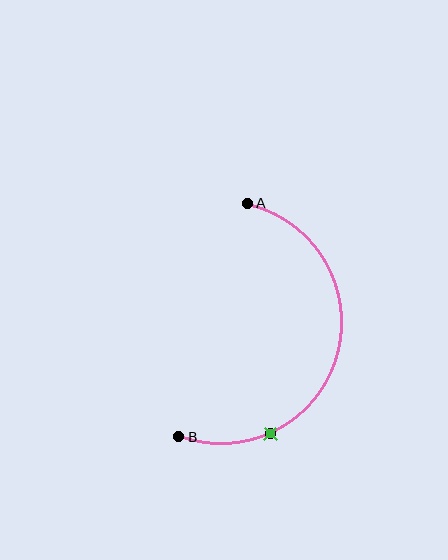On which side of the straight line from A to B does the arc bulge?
The arc bulges to the right of the straight line connecting A and B.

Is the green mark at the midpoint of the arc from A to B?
No. The green mark lies on the arc but is closer to endpoint B. The arc midpoint would be at the point on the curve equidistant along the arc from both A and B.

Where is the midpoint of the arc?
The arc midpoint is the point on the curve farthest from the straight line joining A and B. It sits to the right of that line.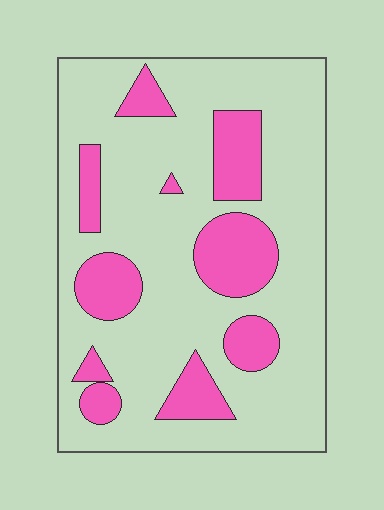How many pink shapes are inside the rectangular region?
10.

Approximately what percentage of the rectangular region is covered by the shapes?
Approximately 25%.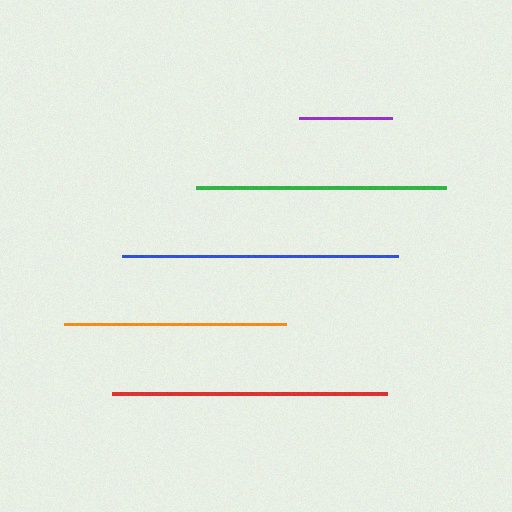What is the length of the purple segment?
The purple segment is approximately 93 pixels long.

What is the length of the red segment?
The red segment is approximately 275 pixels long.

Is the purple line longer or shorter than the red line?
The red line is longer than the purple line.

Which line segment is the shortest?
The purple line is the shortest at approximately 93 pixels.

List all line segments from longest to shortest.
From longest to shortest: blue, red, green, orange, purple.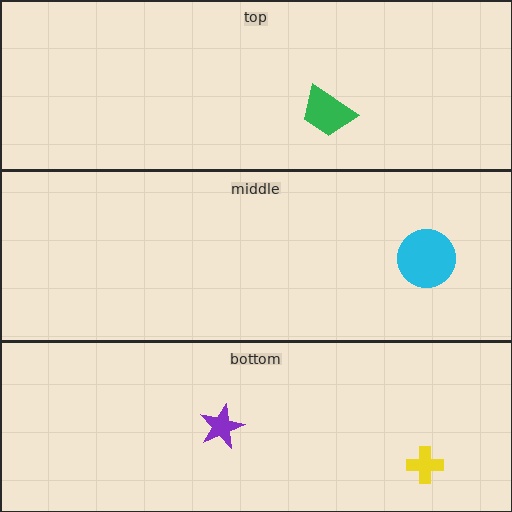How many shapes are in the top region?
1.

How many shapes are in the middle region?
1.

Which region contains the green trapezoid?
The top region.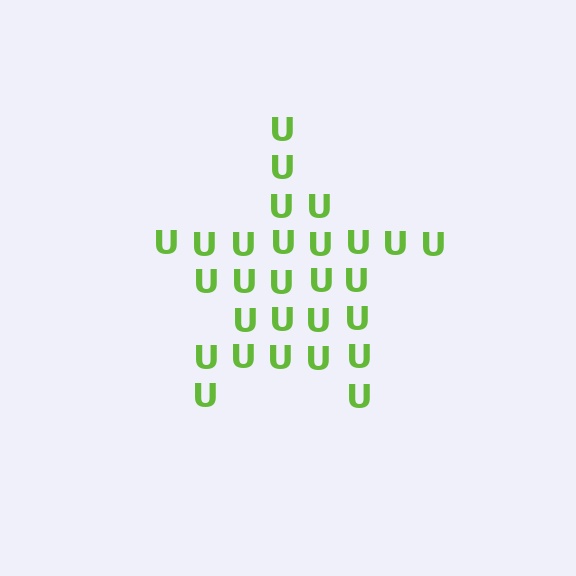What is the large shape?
The large shape is a star.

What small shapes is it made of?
It is made of small letter U's.